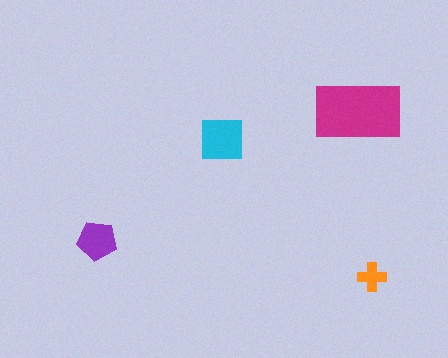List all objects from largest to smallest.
The magenta rectangle, the cyan square, the purple pentagon, the orange cross.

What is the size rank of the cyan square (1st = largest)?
2nd.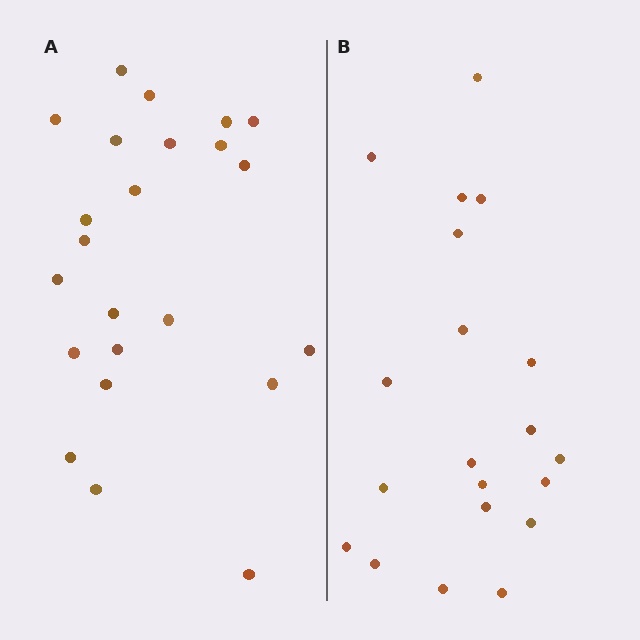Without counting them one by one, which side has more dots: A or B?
Region A (the left region) has more dots.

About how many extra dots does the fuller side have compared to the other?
Region A has just a few more — roughly 2 or 3 more dots than region B.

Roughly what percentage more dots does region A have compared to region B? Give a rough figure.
About 15% more.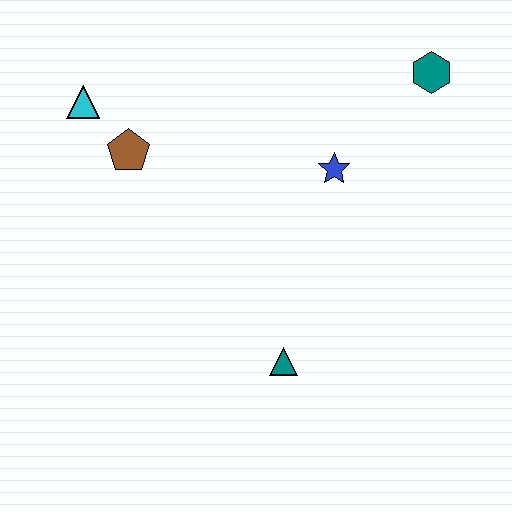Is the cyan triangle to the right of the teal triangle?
No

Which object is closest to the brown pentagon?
The cyan triangle is closest to the brown pentagon.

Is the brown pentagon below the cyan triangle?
Yes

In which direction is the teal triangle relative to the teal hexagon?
The teal triangle is below the teal hexagon.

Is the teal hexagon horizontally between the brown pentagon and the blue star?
No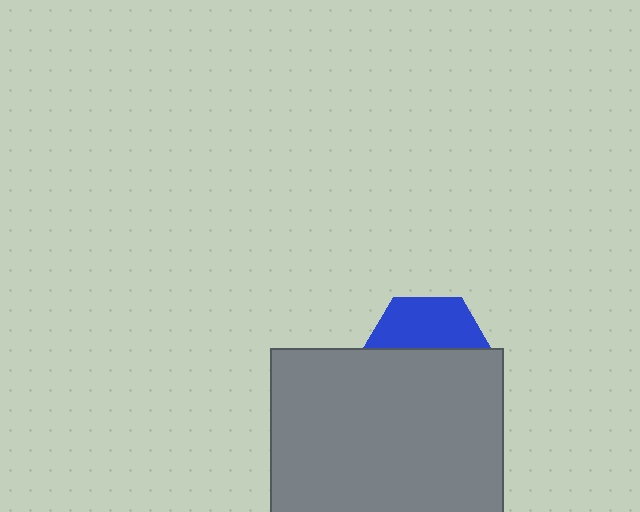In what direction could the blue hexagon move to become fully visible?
The blue hexagon could move up. That would shift it out from behind the gray rectangle entirely.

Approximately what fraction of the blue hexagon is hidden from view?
Roughly 60% of the blue hexagon is hidden behind the gray rectangle.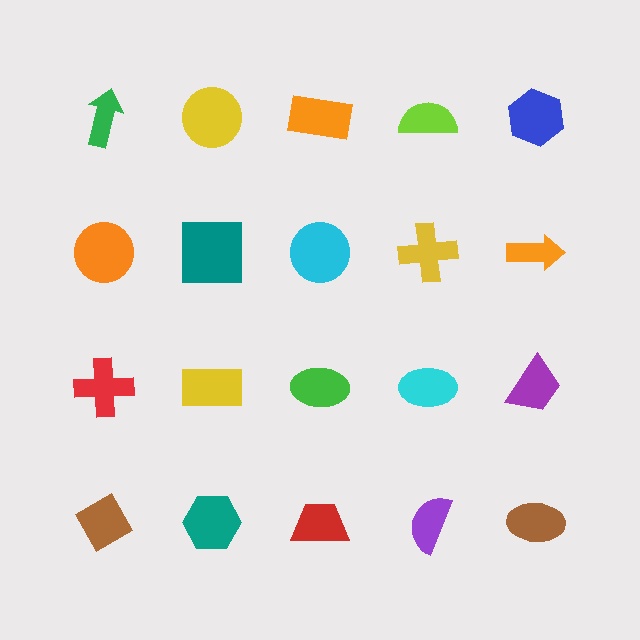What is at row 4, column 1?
A brown diamond.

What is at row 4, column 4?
A purple semicircle.